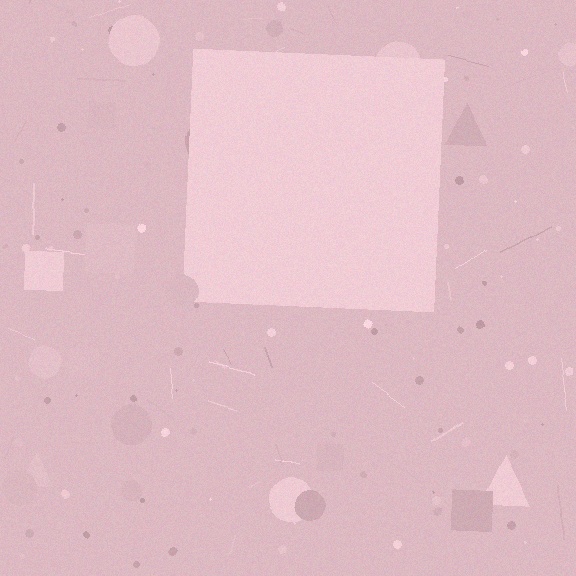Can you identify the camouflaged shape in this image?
The camouflaged shape is a square.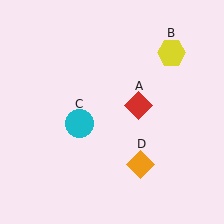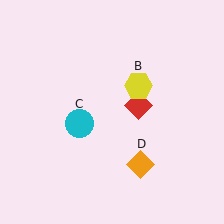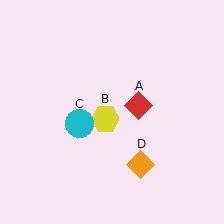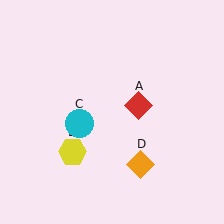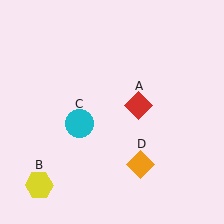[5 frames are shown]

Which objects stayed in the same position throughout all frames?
Red diamond (object A) and cyan circle (object C) and orange diamond (object D) remained stationary.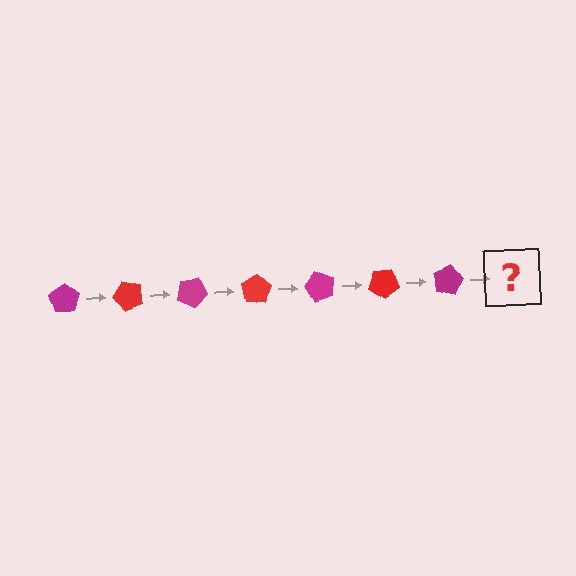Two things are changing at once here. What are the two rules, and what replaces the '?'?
The two rules are that it rotates 50 degrees each step and the color cycles through magenta and red. The '?' should be a red pentagon, rotated 350 degrees from the start.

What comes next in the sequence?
The next element should be a red pentagon, rotated 350 degrees from the start.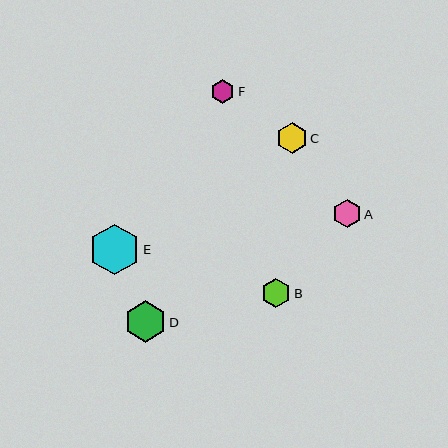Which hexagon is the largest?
Hexagon E is the largest with a size of approximately 51 pixels.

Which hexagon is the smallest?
Hexagon F is the smallest with a size of approximately 23 pixels.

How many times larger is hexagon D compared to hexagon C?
Hexagon D is approximately 1.4 times the size of hexagon C.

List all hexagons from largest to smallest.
From largest to smallest: E, D, C, B, A, F.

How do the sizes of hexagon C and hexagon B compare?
Hexagon C and hexagon B are approximately the same size.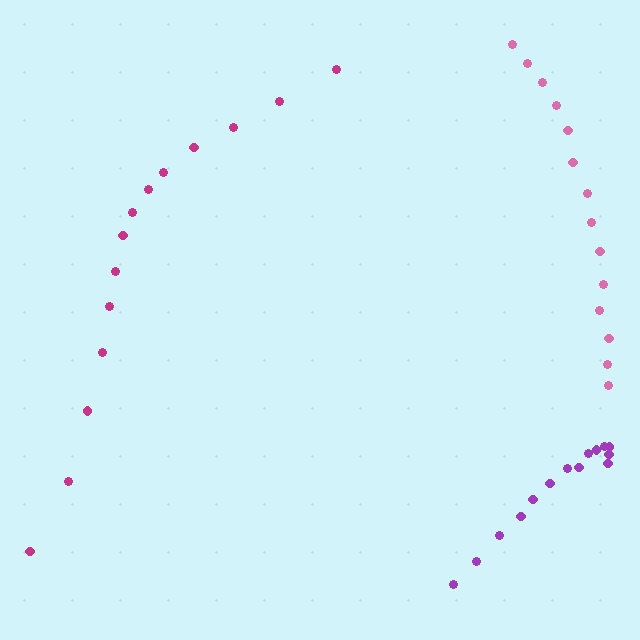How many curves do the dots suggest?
There are 3 distinct paths.